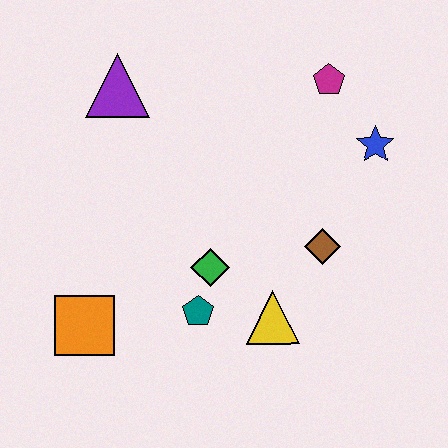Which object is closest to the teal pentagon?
The green diamond is closest to the teal pentagon.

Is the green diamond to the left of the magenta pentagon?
Yes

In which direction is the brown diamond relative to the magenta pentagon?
The brown diamond is below the magenta pentagon.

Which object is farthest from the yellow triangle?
The purple triangle is farthest from the yellow triangle.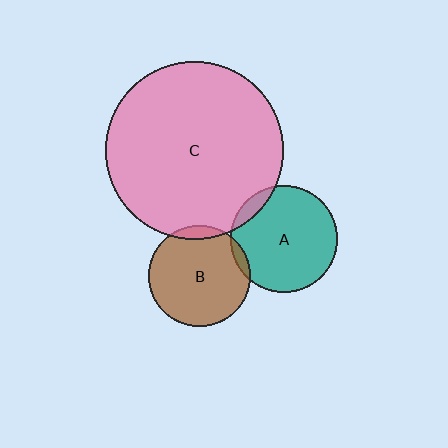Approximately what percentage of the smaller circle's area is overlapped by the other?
Approximately 5%.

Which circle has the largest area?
Circle C (pink).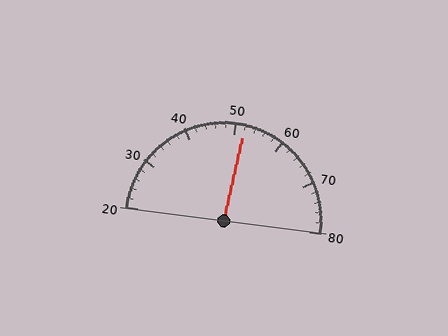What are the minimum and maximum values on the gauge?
The gauge ranges from 20 to 80.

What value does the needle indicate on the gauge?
The needle indicates approximately 52.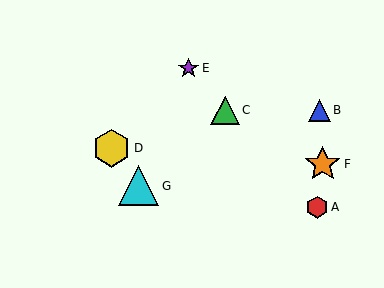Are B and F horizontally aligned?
No, B is at y≈110 and F is at y≈164.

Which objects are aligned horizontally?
Objects B, C are aligned horizontally.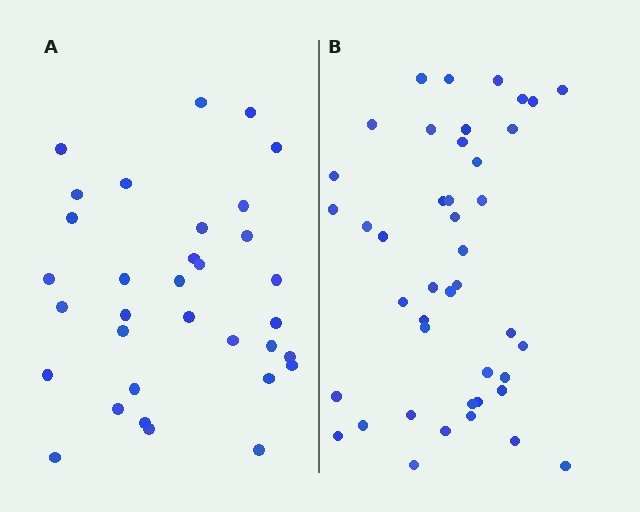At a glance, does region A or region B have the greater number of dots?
Region B (the right region) has more dots.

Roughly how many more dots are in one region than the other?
Region B has roughly 10 or so more dots than region A.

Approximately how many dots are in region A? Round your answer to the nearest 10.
About 30 dots. (The exact count is 33, which rounds to 30.)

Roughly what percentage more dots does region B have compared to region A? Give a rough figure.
About 30% more.